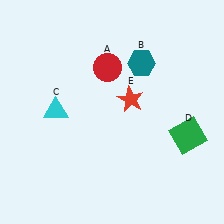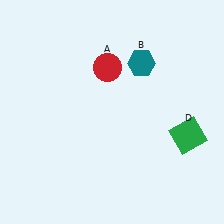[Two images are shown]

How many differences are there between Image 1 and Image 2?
There are 2 differences between the two images.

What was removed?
The cyan triangle (C), the red star (E) were removed in Image 2.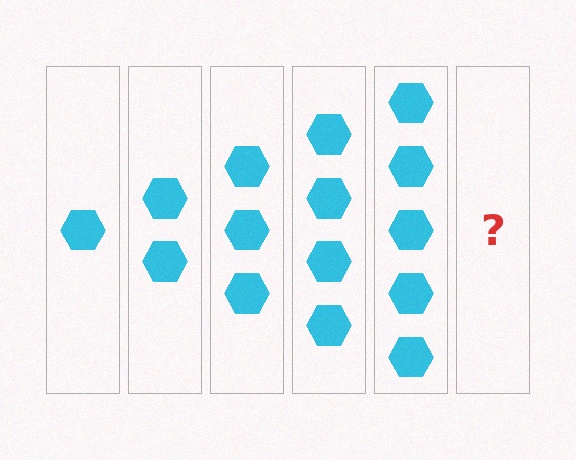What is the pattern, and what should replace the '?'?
The pattern is that each step adds one more hexagon. The '?' should be 6 hexagons.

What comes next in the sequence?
The next element should be 6 hexagons.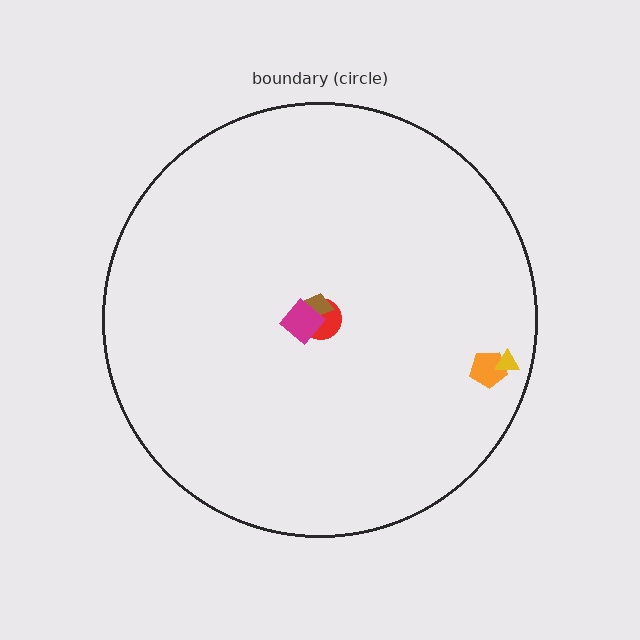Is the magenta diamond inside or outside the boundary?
Inside.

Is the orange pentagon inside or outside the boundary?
Inside.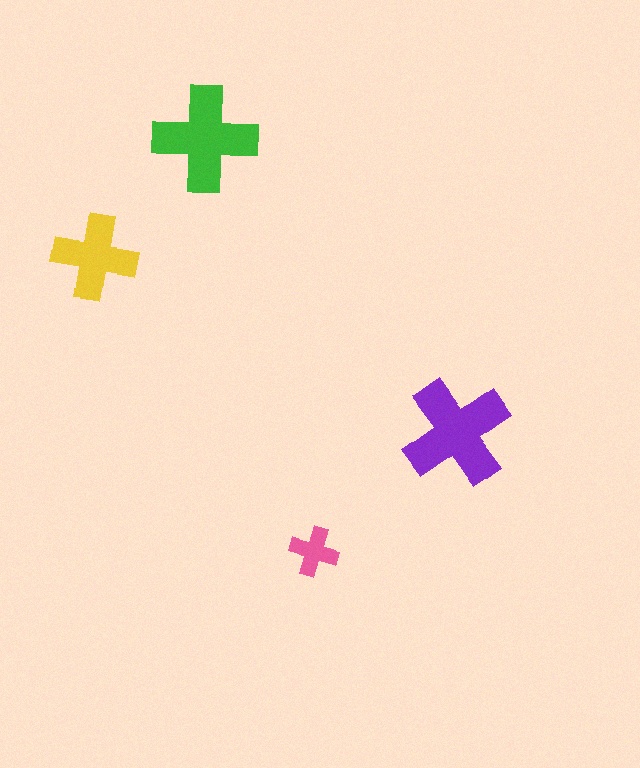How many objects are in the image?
There are 4 objects in the image.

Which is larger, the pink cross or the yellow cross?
The yellow one.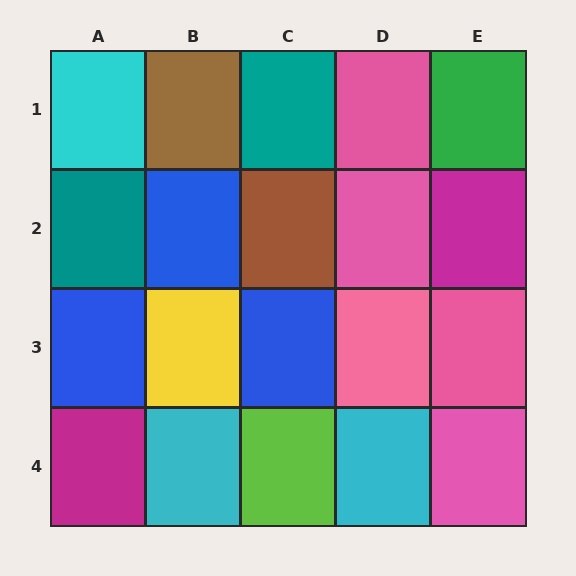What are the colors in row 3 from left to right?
Blue, yellow, blue, pink, pink.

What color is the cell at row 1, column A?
Cyan.